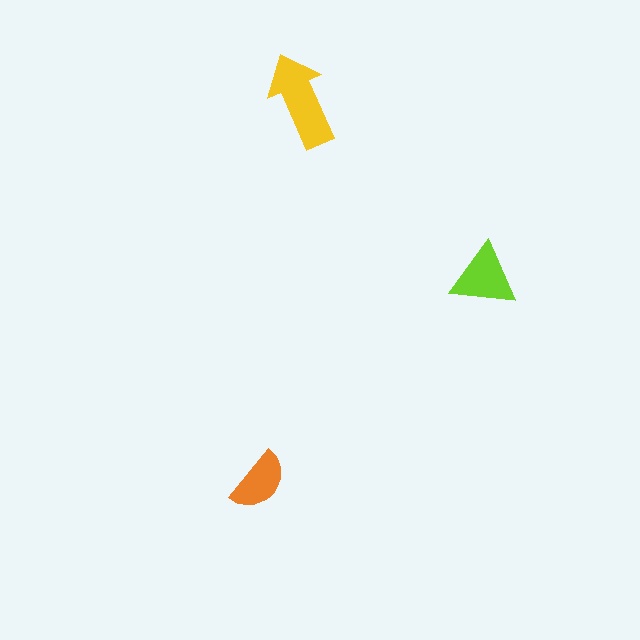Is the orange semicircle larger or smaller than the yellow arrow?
Smaller.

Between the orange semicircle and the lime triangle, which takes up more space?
The lime triangle.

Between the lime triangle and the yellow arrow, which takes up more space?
The yellow arrow.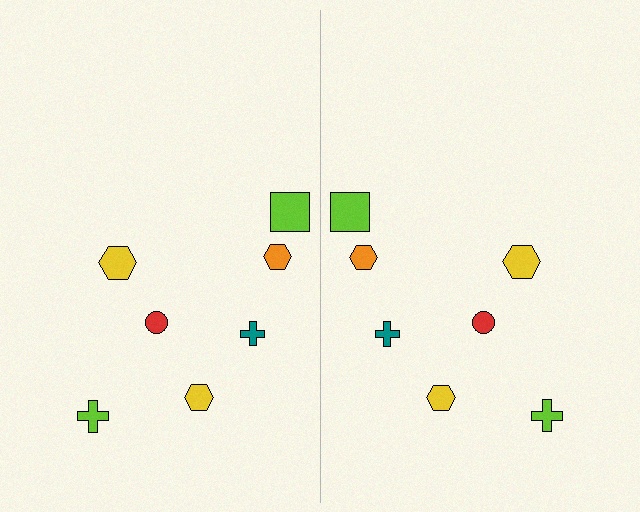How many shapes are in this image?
There are 14 shapes in this image.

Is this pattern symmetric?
Yes, this pattern has bilateral (reflection) symmetry.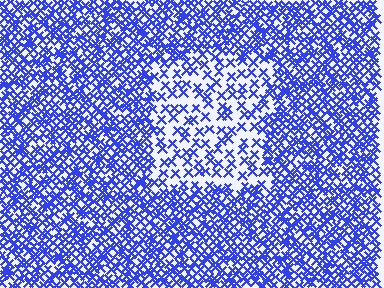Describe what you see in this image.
The image contains small blue elements arranged at two different densities. A rectangle-shaped region is visible where the elements are less densely packed than the surrounding area.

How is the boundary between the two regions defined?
The boundary is defined by a change in element density (approximately 2.2x ratio). All elements are the same color, size, and shape.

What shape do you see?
I see a rectangle.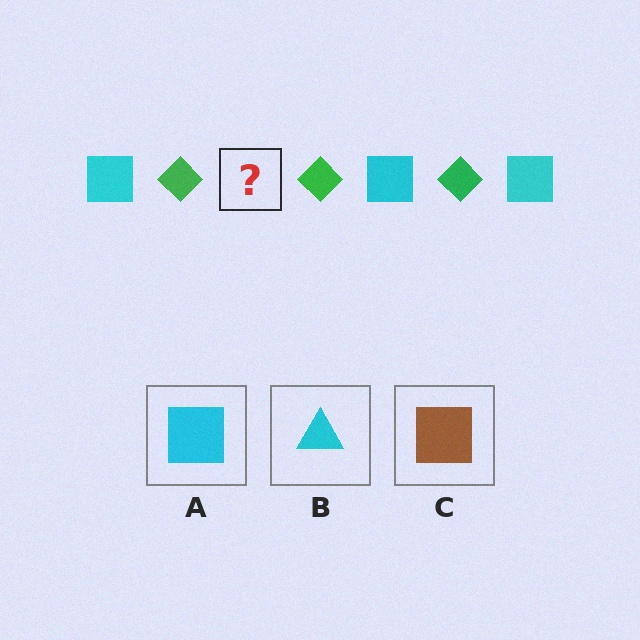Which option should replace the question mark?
Option A.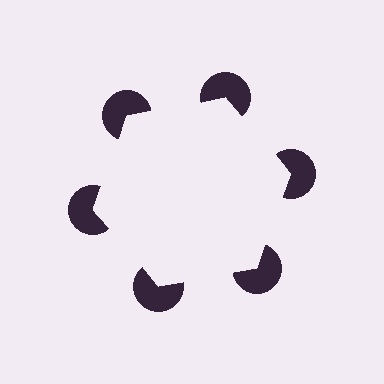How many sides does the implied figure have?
6 sides.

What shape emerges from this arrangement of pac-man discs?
An illusory hexagon — its edges are inferred from the aligned wedge cuts in the pac-man discs, not physically drawn.